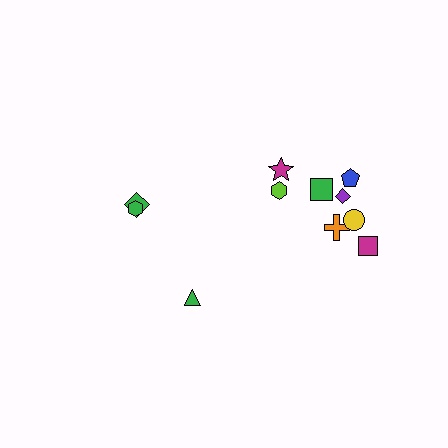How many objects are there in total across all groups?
There are 11 objects.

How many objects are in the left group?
There are 3 objects.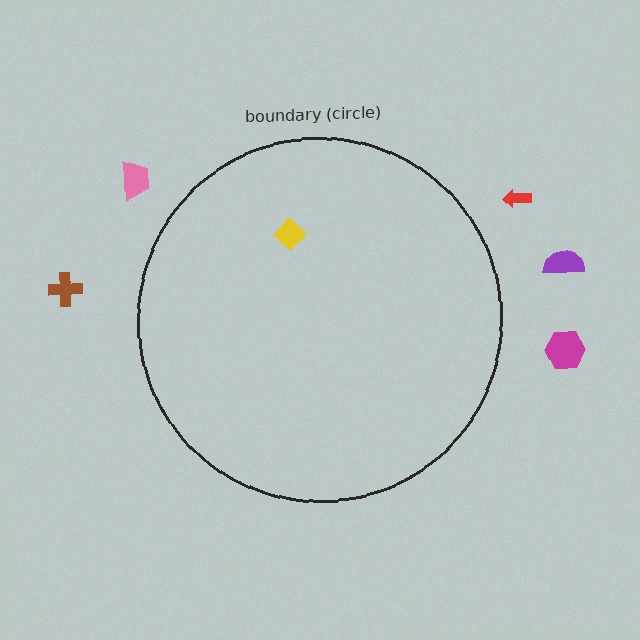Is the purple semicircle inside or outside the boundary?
Outside.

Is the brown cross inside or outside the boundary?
Outside.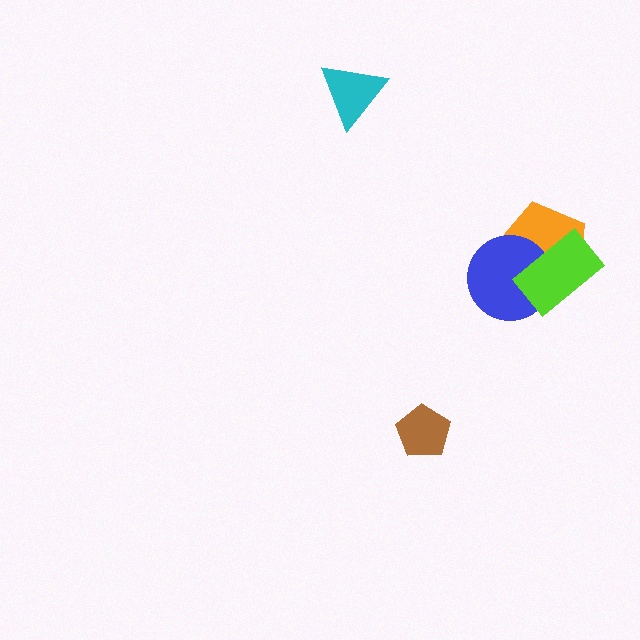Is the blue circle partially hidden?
Yes, it is partially covered by another shape.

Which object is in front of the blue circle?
The lime rectangle is in front of the blue circle.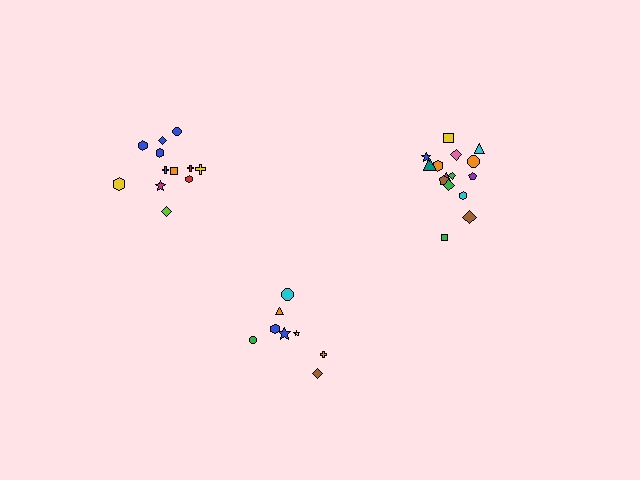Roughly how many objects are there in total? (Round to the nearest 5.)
Roughly 35 objects in total.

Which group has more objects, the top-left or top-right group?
The top-right group.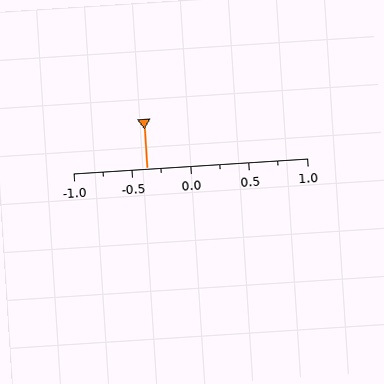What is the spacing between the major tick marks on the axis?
The major ticks are spaced 0.5 apart.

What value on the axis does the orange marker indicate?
The marker indicates approximately -0.38.